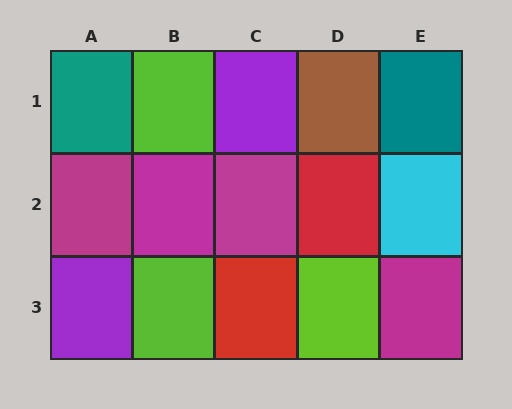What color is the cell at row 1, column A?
Teal.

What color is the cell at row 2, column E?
Cyan.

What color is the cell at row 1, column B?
Lime.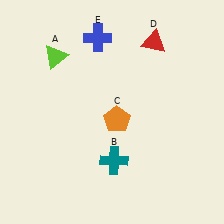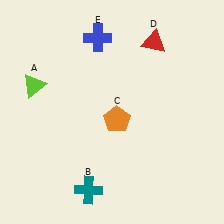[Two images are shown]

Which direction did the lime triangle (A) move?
The lime triangle (A) moved down.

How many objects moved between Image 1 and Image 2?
2 objects moved between the two images.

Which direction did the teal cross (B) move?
The teal cross (B) moved down.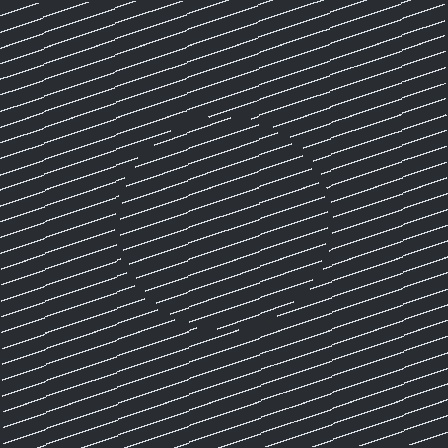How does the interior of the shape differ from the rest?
The interior of the shape contains the same grating, shifted by half a period — the contour is defined by the phase discontinuity where line-ends from the inner and outer gratings abut.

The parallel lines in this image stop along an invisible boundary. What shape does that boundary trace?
An illusory circle. The interior of the shape contains the same grating, shifted by half a period — the contour is defined by the phase discontinuity where line-ends from the inner and outer gratings abut.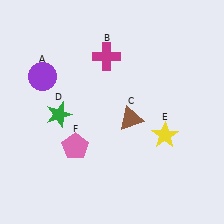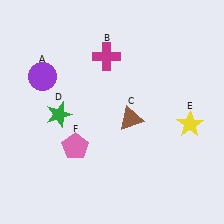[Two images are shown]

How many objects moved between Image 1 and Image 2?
1 object moved between the two images.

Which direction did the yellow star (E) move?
The yellow star (E) moved right.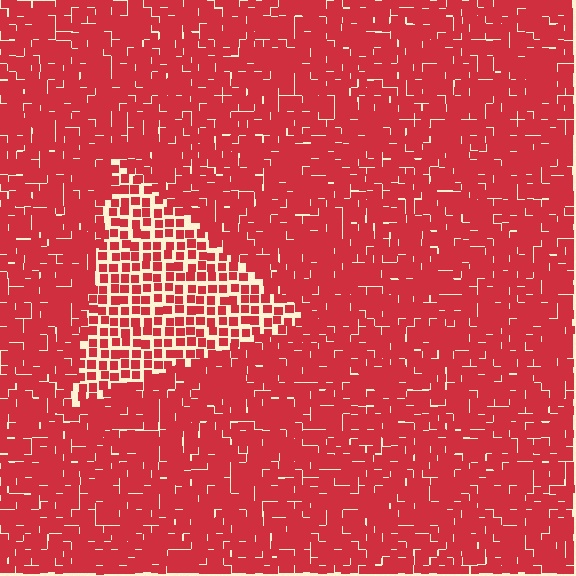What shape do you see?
I see a triangle.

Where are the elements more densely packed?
The elements are more densely packed outside the triangle boundary.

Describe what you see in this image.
The image contains small red elements arranged at two different densities. A triangle-shaped region is visible where the elements are less densely packed than the surrounding area.